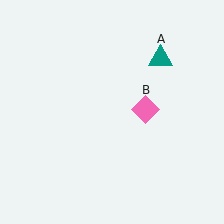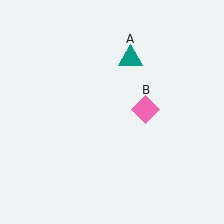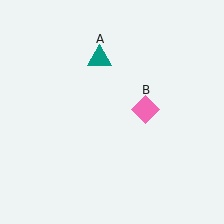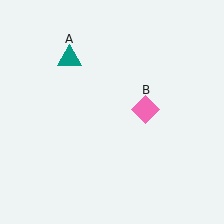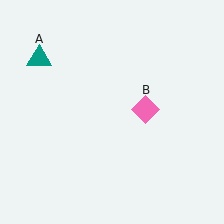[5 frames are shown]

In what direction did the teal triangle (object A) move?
The teal triangle (object A) moved left.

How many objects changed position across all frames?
1 object changed position: teal triangle (object A).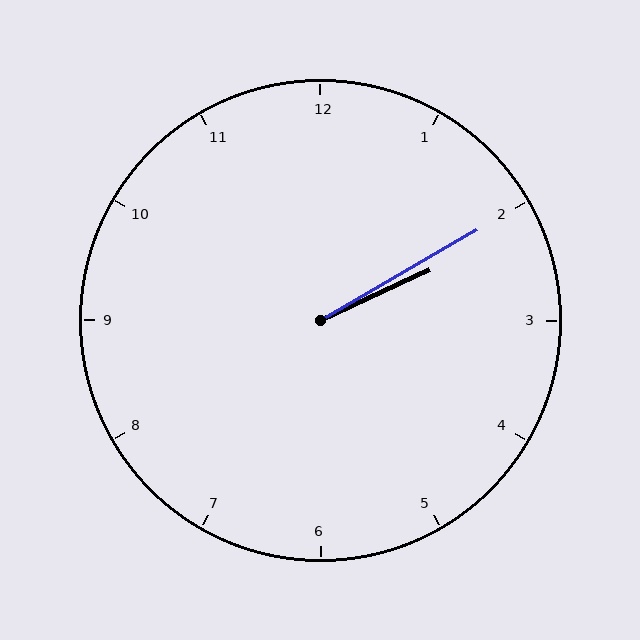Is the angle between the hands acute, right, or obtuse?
It is acute.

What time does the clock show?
2:10.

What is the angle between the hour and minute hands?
Approximately 5 degrees.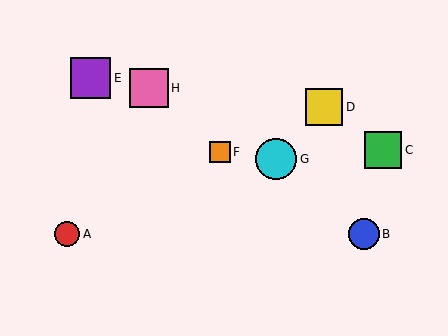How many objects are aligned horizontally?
2 objects (A, B) are aligned horizontally.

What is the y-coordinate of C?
Object C is at y≈150.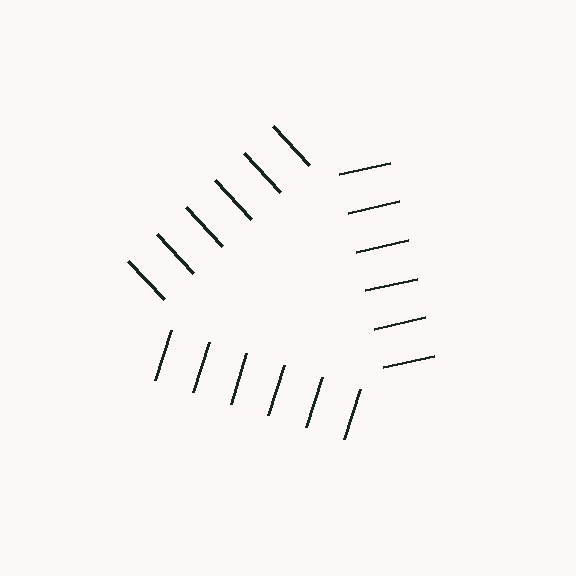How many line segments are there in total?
18 — 6 along each of the 3 edges.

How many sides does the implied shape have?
3 sides — the line-ends trace a triangle.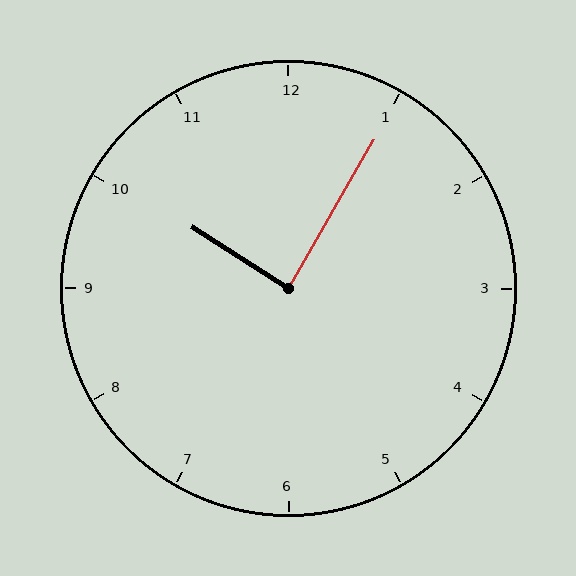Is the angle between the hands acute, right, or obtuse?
It is right.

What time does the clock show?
10:05.